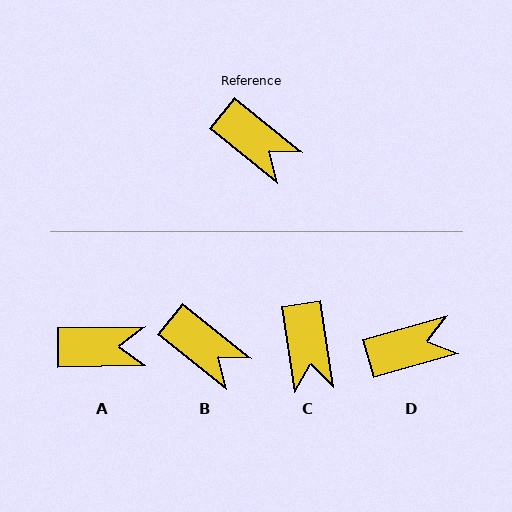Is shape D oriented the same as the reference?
No, it is off by about 55 degrees.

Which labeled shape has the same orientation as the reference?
B.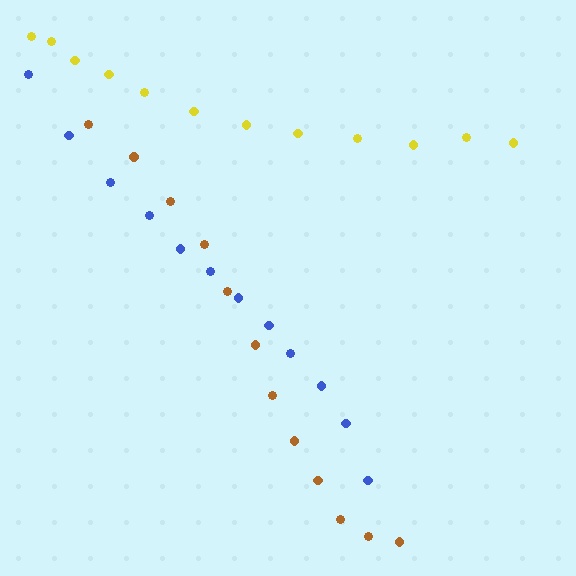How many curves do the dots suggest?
There are 3 distinct paths.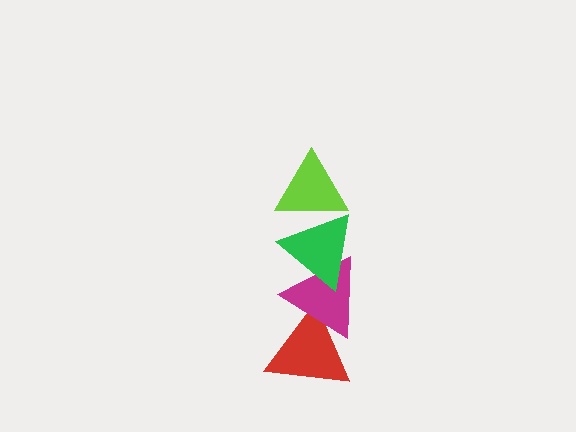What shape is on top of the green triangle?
The lime triangle is on top of the green triangle.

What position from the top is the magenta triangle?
The magenta triangle is 3rd from the top.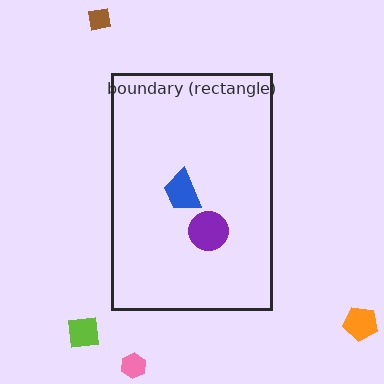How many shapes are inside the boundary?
2 inside, 4 outside.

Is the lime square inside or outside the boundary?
Outside.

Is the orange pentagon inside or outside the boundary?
Outside.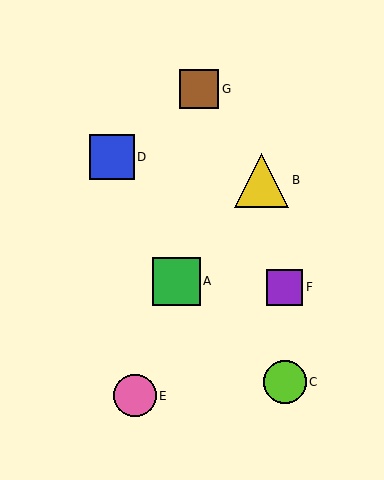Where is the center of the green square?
The center of the green square is at (177, 281).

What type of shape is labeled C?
Shape C is a lime circle.